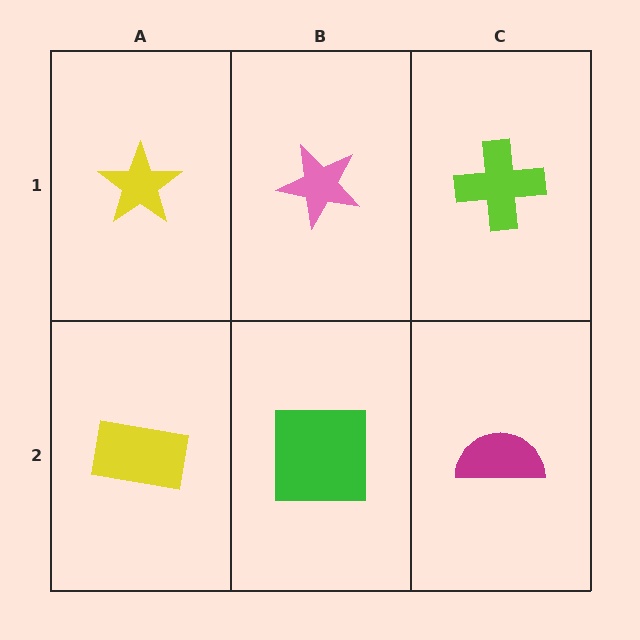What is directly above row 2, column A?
A yellow star.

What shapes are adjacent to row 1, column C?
A magenta semicircle (row 2, column C), a pink star (row 1, column B).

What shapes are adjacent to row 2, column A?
A yellow star (row 1, column A), a green square (row 2, column B).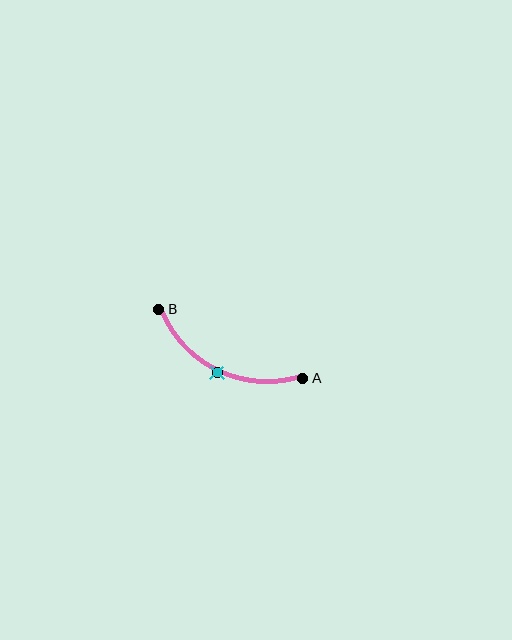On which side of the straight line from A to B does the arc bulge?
The arc bulges below the straight line connecting A and B.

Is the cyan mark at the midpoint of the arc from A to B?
Yes. The cyan mark lies on the arc at equal arc-length from both A and B — it is the arc midpoint.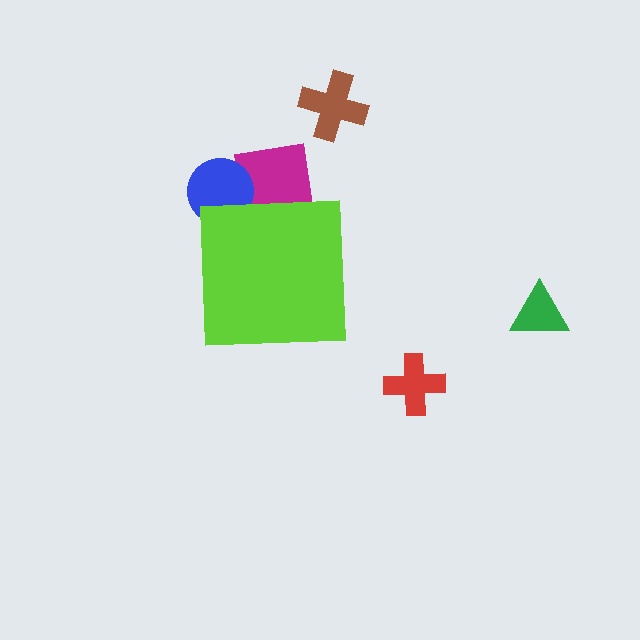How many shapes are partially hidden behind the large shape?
2 shapes are partially hidden.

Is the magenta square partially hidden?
Yes, the magenta square is partially hidden behind the lime square.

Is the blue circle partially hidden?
Yes, the blue circle is partially hidden behind the lime square.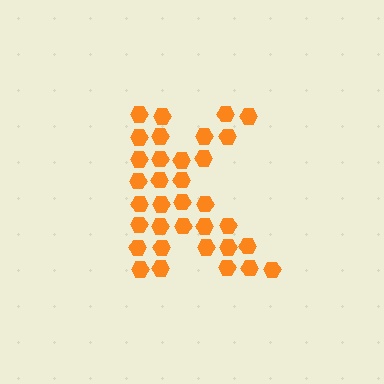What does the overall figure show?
The overall figure shows the letter K.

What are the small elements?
The small elements are hexagons.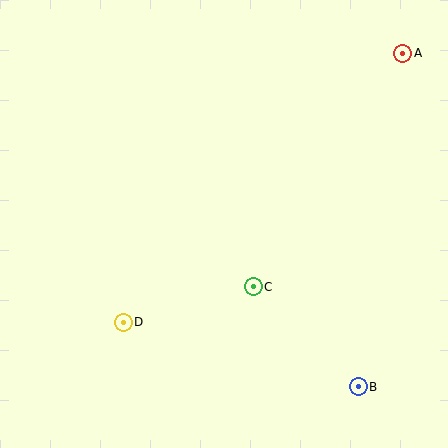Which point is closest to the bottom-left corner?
Point D is closest to the bottom-left corner.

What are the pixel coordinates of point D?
Point D is at (123, 322).